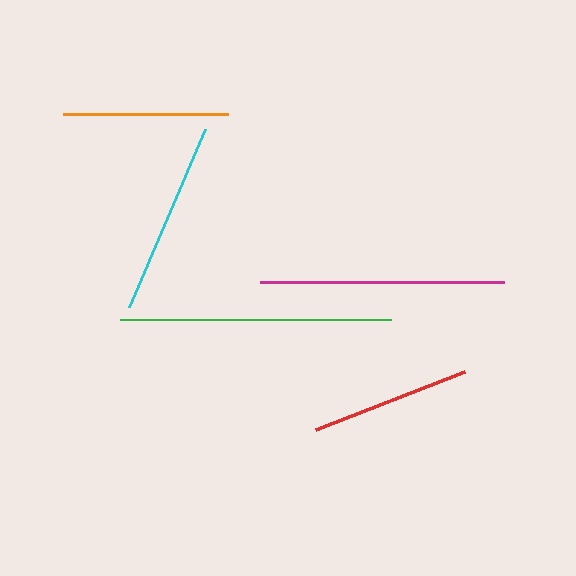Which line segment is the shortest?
The red line is the shortest at approximately 160 pixels.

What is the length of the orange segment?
The orange segment is approximately 165 pixels long.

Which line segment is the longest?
The green line is the longest at approximately 271 pixels.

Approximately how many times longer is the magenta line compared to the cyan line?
The magenta line is approximately 1.3 times the length of the cyan line.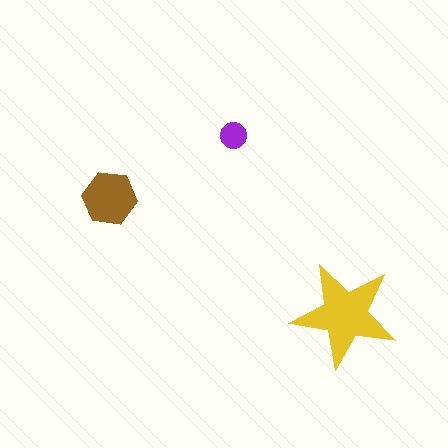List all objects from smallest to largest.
The purple circle, the brown hexagon, the yellow star.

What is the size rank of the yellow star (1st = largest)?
1st.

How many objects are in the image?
There are 3 objects in the image.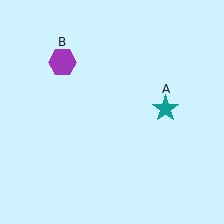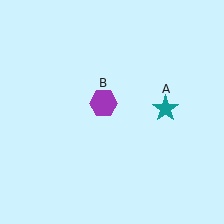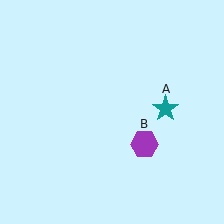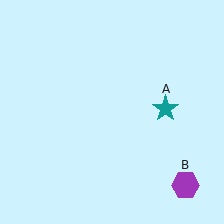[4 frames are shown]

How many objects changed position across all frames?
1 object changed position: purple hexagon (object B).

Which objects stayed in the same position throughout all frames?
Teal star (object A) remained stationary.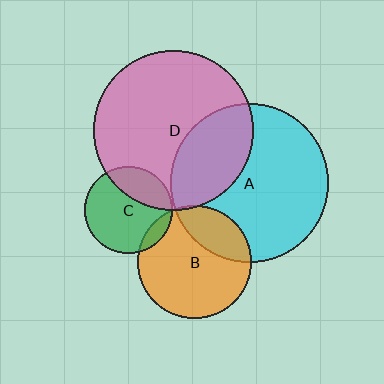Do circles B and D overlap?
Yes.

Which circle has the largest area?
Circle D (pink).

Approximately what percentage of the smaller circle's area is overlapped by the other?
Approximately 5%.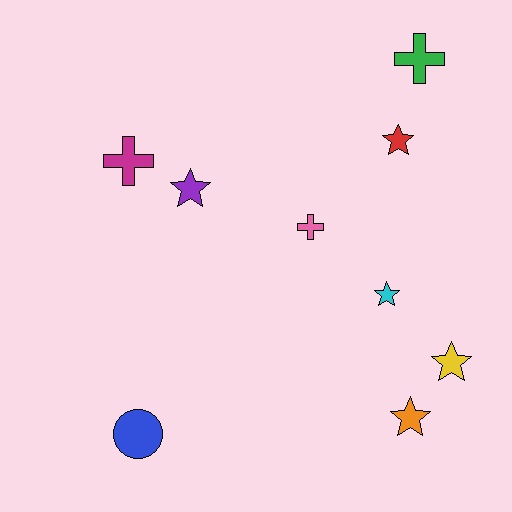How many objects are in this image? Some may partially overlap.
There are 9 objects.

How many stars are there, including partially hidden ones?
There are 5 stars.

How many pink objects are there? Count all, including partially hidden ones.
There is 1 pink object.